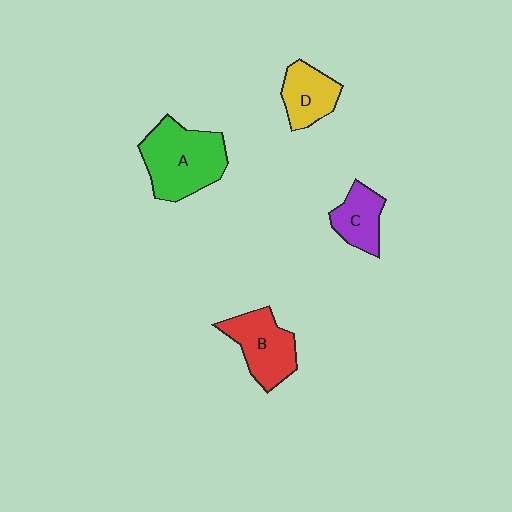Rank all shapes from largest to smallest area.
From largest to smallest: A (green), B (red), D (yellow), C (purple).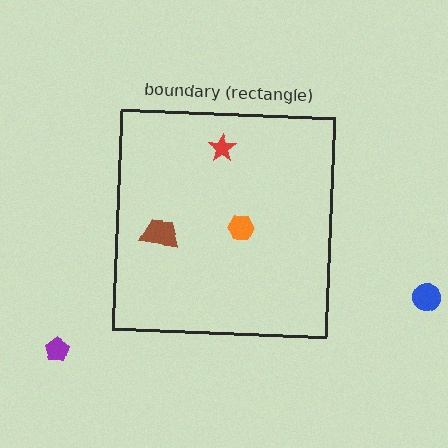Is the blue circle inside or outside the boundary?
Outside.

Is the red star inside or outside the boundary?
Inside.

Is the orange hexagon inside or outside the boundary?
Inside.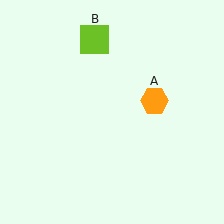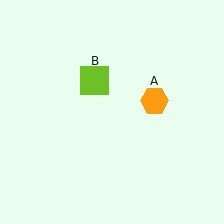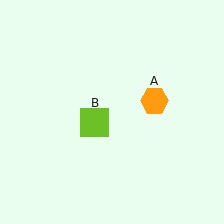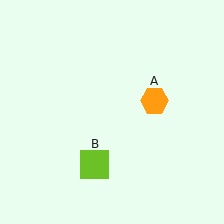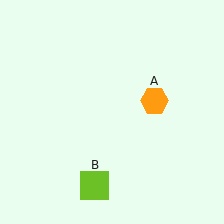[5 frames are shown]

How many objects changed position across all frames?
1 object changed position: lime square (object B).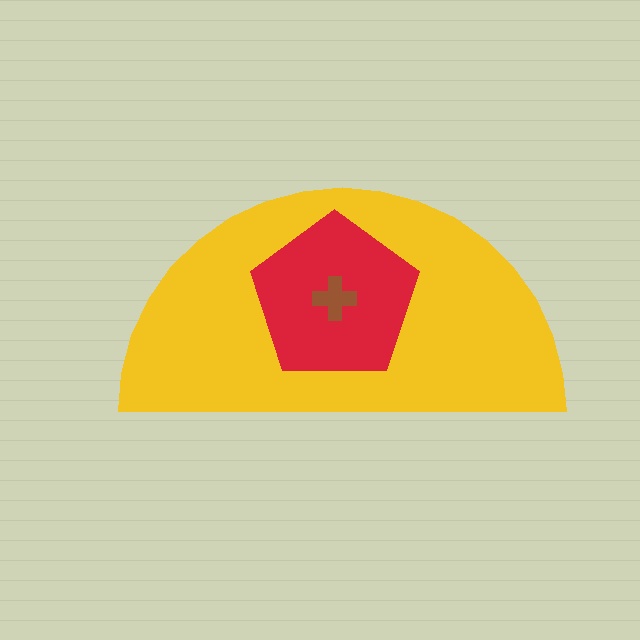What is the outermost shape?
The yellow semicircle.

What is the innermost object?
The brown cross.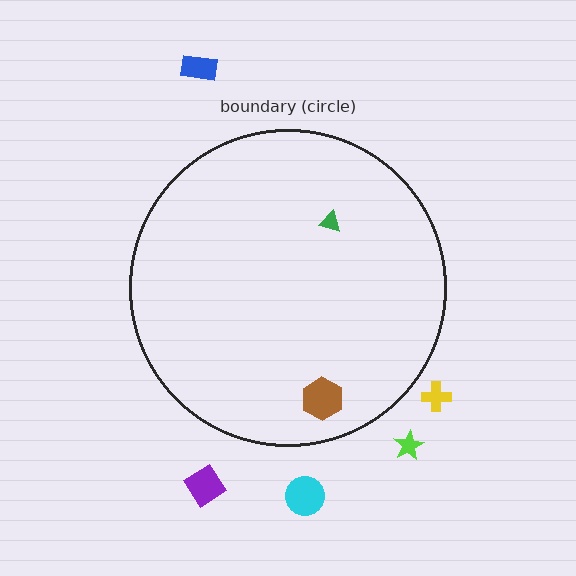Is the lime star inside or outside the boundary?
Outside.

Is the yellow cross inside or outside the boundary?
Outside.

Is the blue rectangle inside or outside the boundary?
Outside.